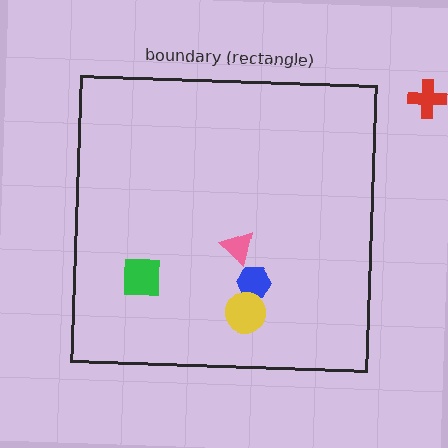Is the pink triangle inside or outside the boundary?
Inside.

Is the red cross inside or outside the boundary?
Outside.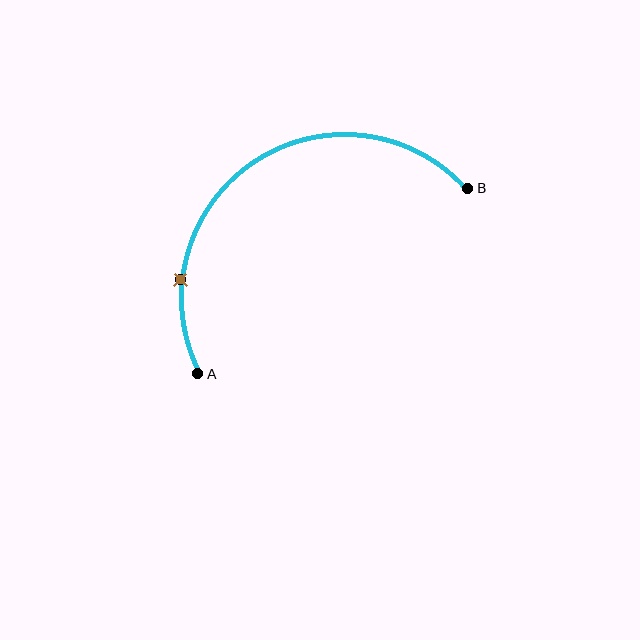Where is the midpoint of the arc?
The arc midpoint is the point on the curve farthest from the straight line joining A and B. It sits above and to the left of that line.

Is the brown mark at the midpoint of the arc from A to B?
No. The brown mark lies on the arc but is closer to endpoint A. The arc midpoint would be at the point on the curve equidistant along the arc from both A and B.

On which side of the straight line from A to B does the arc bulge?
The arc bulges above and to the left of the straight line connecting A and B.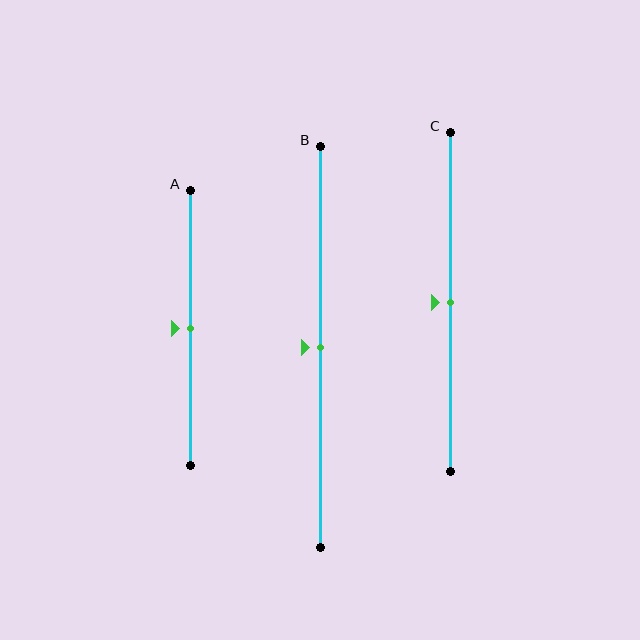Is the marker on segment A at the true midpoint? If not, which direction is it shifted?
Yes, the marker on segment A is at the true midpoint.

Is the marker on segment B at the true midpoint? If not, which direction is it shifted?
Yes, the marker on segment B is at the true midpoint.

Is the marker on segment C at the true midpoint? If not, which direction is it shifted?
Yes, the marker on segment C is at the true midpoint.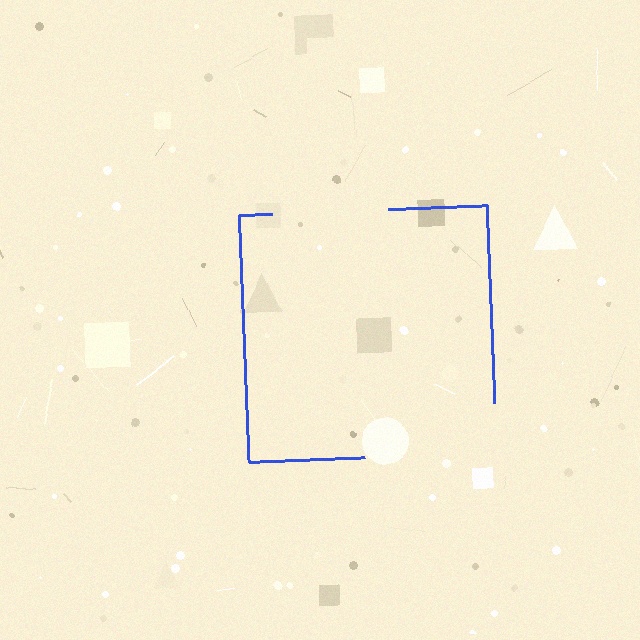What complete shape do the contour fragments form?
The contour fragments form a square.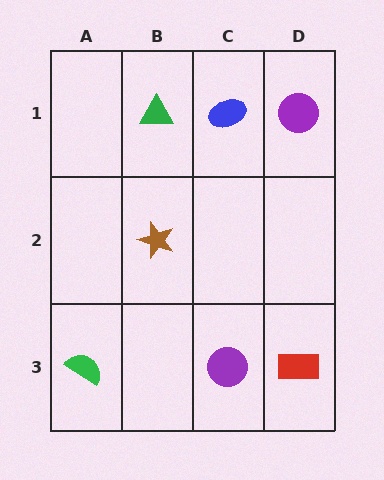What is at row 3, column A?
A green semicircle.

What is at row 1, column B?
A green triangle.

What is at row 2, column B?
A brown star.